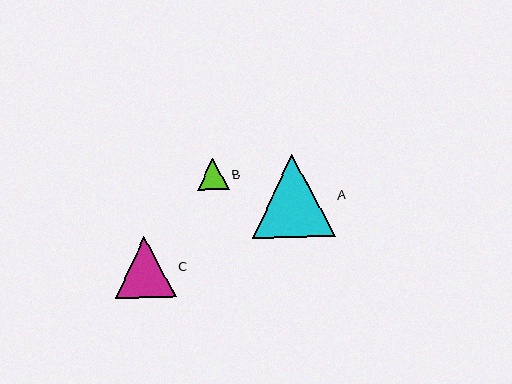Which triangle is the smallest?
Triangle B is the smallest with a size of approximately 31 pixels.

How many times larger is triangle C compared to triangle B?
Triangle C is approximately 1.9 times the size of triangle B.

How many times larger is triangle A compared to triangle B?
Triangle A is approximately 2.7 times the size of triangle B.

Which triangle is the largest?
Triangle A is the largest with a size of approximately 83 pixels.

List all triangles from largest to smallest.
From largest to smallest: A, C, B.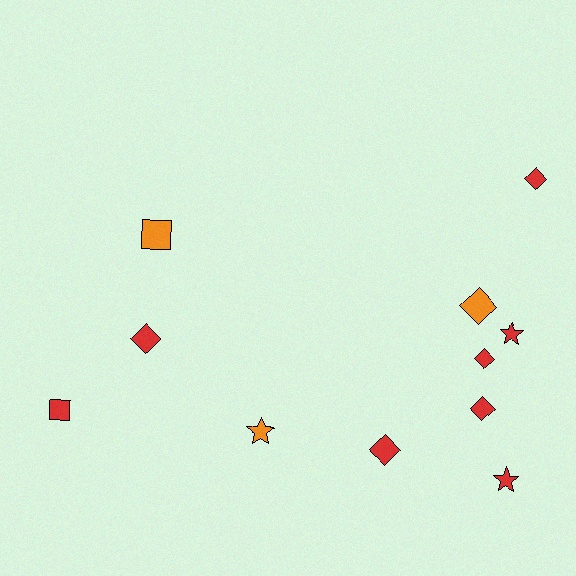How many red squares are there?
There is 1 red square.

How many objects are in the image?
There are 11 objects.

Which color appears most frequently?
Red, with 8 objects.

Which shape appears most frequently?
Diamond, with 6 objects.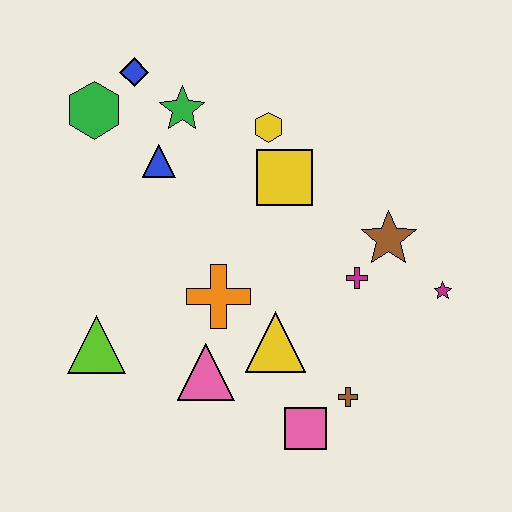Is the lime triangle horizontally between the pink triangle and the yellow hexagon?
No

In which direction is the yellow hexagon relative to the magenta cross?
The yellow hexagon is above the magenta cross.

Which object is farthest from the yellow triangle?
The blue diamond is farthest from the yellow triangle.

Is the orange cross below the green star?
Yes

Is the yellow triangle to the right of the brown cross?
No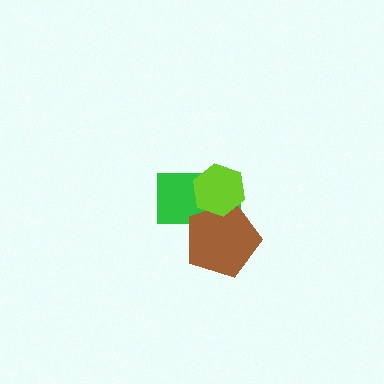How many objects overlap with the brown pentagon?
2 objects overlap with the brown pentagon.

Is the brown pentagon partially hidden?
Yes, it is partially covered by another shape.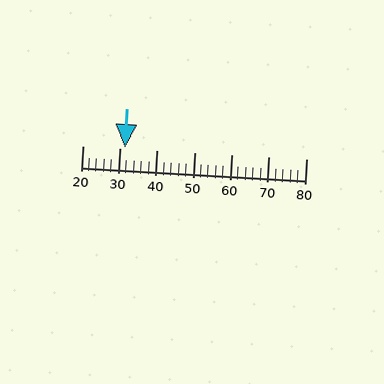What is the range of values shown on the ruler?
The ruler shows values from 20 to 80.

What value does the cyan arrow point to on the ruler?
The cyan arrow points to approximately 31.